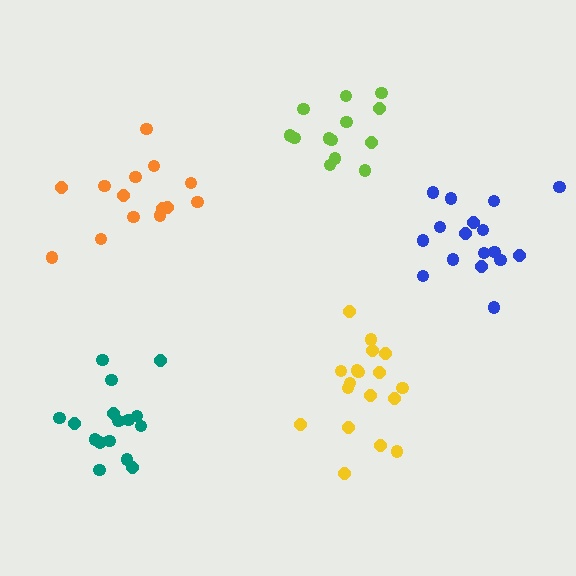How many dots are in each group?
Group 1: 14 dots, Group 2: 17 dots, Group 3: 18 dots, Group 4: 16 dots, Group 5: 13 dots (78 total).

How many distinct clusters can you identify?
There are 5 distinct clusters.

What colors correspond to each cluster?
The clusters are colored: orange, blue, yellow, teal, lime.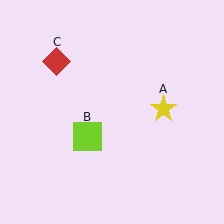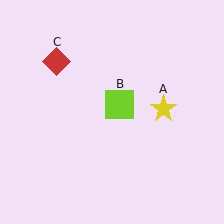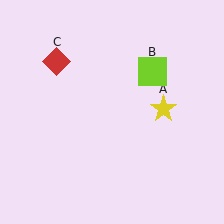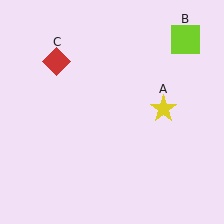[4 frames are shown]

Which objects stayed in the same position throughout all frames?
Yellow star (object A) and red diamond (object C) remained stationary.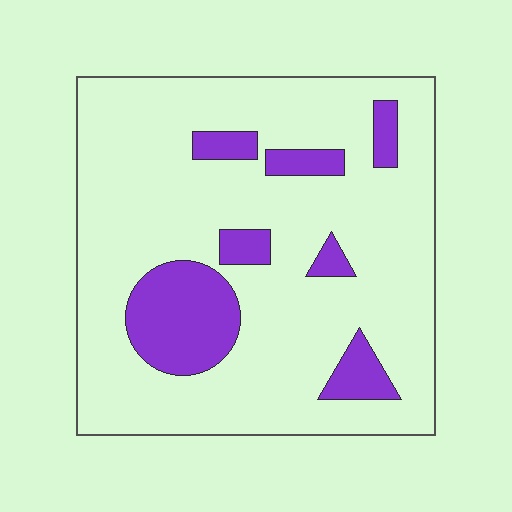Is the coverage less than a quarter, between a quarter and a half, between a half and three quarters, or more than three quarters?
Less than a quarter.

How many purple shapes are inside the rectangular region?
7.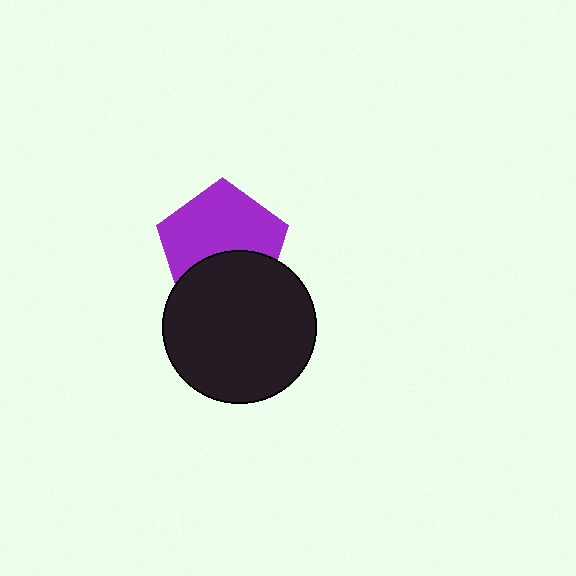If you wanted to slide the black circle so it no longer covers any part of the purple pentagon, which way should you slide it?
Slide it down — that is the most direct way to separate the two shapes.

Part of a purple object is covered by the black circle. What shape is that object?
It is a pentagon.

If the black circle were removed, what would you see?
You would see the complete purple pentagon.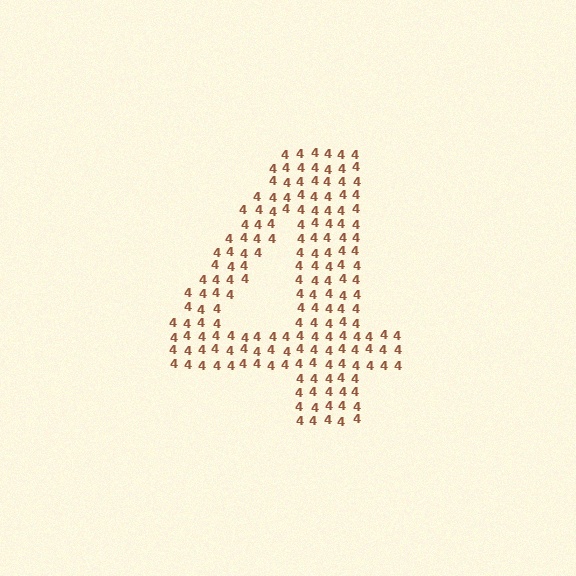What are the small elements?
The small elements are digit 4's.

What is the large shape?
The large shape is the digit 4.